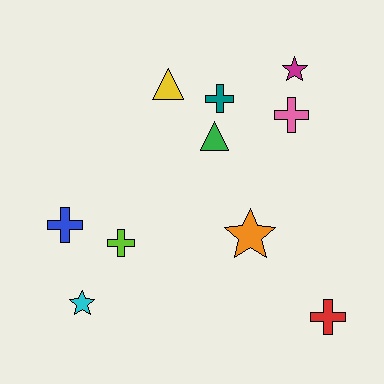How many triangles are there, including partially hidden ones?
There are 2 triangles.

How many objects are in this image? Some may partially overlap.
There are 10 objects.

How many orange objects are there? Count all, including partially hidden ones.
There is 1 orange object.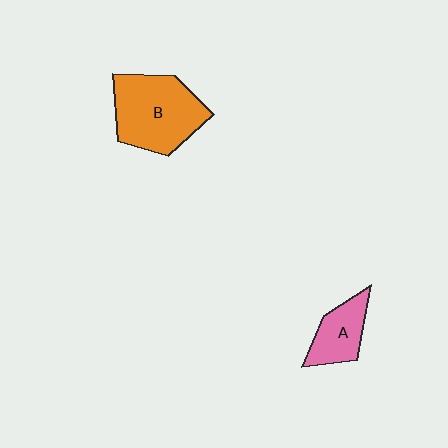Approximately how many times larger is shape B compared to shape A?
Approximately 2.0 times.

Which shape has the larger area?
Shape B (orange).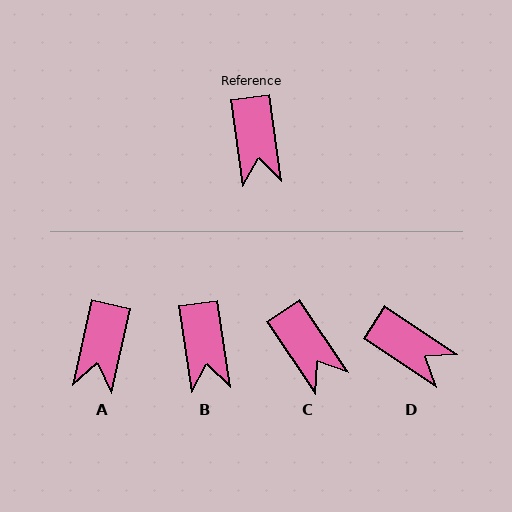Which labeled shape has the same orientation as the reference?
B.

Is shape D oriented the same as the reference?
No, it is off by about 48 degrees.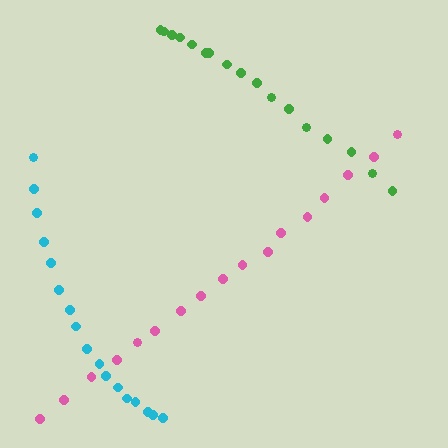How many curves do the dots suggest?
There are 3 distinct paths.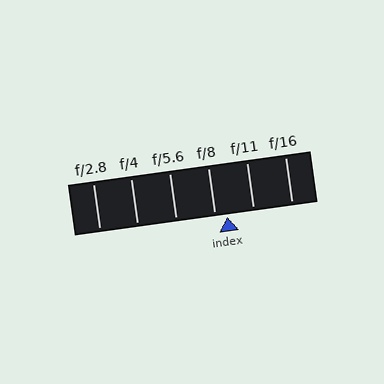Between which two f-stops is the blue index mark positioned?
The index mark is between f/8 and f/11.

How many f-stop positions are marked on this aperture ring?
There are 6 f-stop positions marked.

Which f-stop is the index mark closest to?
The index mark is closest to f/8.